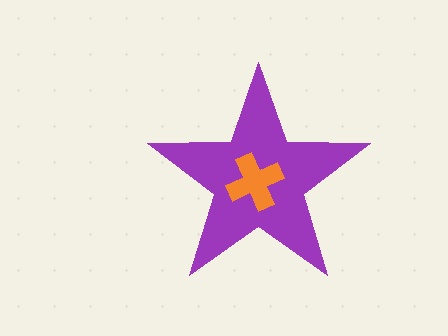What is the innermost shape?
The orange cross.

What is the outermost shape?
The purple star.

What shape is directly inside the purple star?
The orange cross.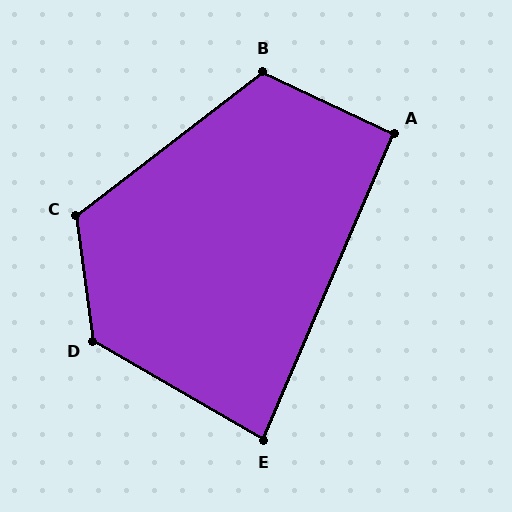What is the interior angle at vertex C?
Approximately 120 degrees (obtuse).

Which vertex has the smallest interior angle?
E, at approximately 83 degrees.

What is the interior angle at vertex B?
Approximately 117 degrees (obtuse).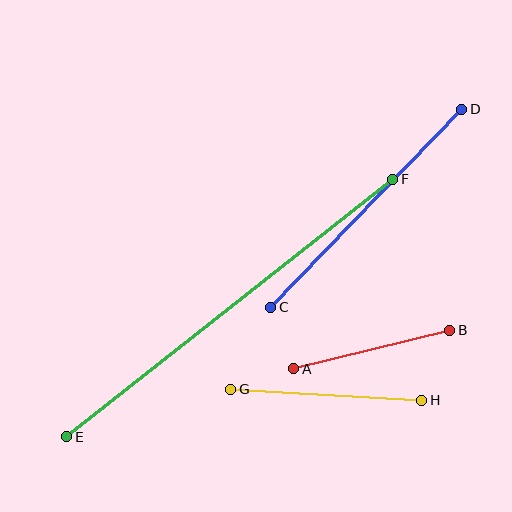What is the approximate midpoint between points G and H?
The midpoint is at approximately (326, 395) pixels.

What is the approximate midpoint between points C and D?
The midpoint is at approximately (366, 208) pixels.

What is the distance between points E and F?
The distance is approximately 415 pixels.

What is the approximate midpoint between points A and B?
The midpoint is at approximately (372, 349) pixels.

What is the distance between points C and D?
The distance is approximately 275 pixels.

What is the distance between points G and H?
The distance is approximately 191 pixels.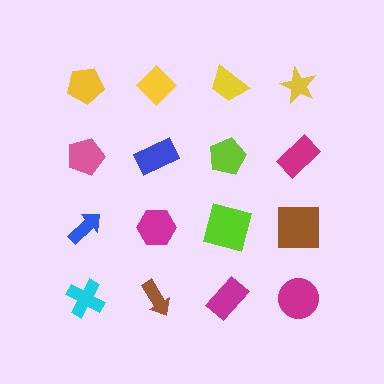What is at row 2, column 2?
A blue rectangle.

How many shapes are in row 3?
4 shapes.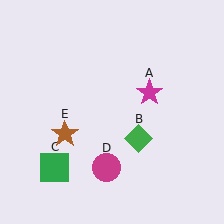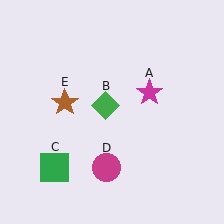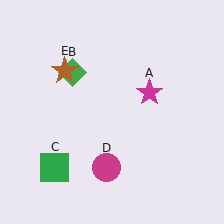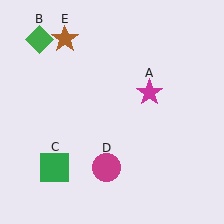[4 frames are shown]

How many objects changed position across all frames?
2 objects changed position: green diamond (object B), brown star (object E).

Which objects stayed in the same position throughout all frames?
Magenta star (object A) and green square (object C) and magenta circle (object D) remained stationary.